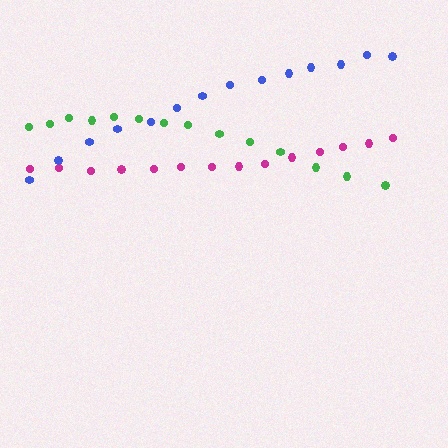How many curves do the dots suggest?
There are 3 distinct paths.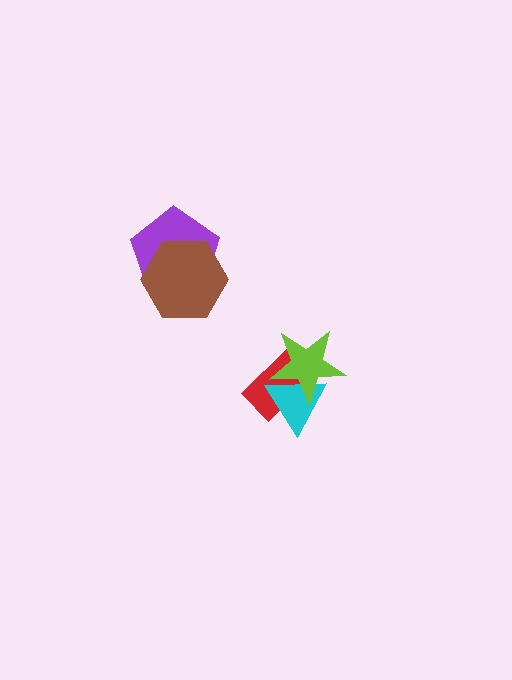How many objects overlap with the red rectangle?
2 objects overlap with the red rectangle.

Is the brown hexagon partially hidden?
No, no other shape covers it.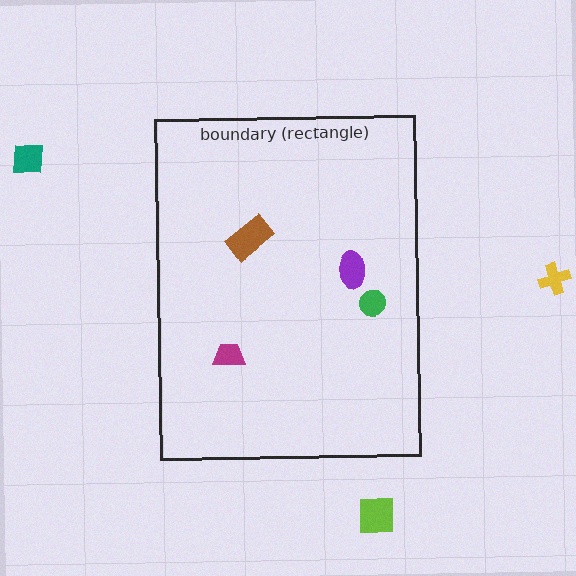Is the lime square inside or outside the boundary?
Outside.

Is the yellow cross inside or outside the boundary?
Outside.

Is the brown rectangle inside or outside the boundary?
Inside.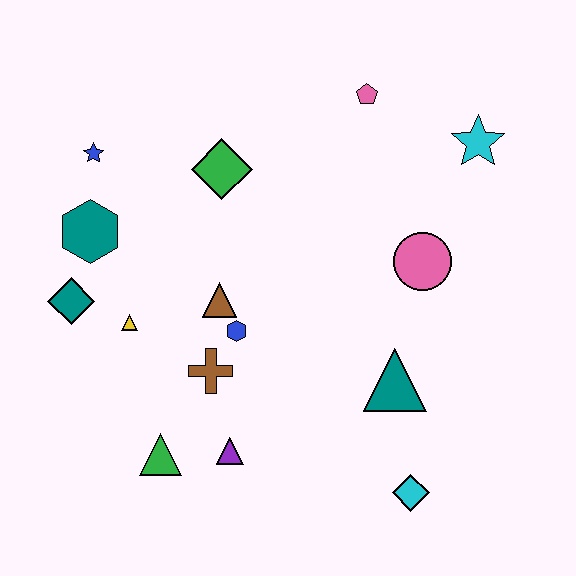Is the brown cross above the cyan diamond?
Yes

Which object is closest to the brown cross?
The blue hexagon is closest to the brown cross.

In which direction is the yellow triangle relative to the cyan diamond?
The yellow triangle is to the left of the cyan diamond.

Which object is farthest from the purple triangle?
The cyan star is farthest from the purple triangle.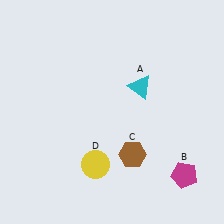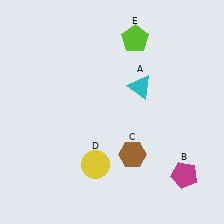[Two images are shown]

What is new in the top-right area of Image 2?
A lime pentagon (E) was added in the top-right area of Image 2.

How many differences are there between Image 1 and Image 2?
There is 1 difference between the two images.